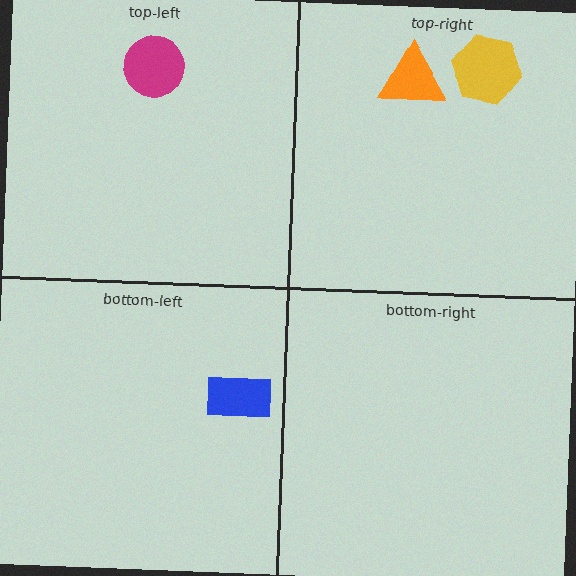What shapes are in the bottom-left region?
The blue rectangle.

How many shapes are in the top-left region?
1.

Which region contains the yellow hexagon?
The top-right region.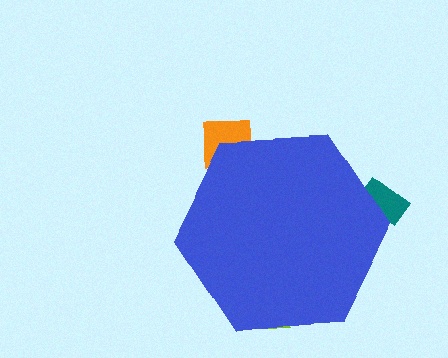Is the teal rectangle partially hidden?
Yes, the teal rectangle is partially hidden behind the blue hexagon.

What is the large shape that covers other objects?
A blue hexagon.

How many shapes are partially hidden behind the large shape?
3 shapes are partially hidden.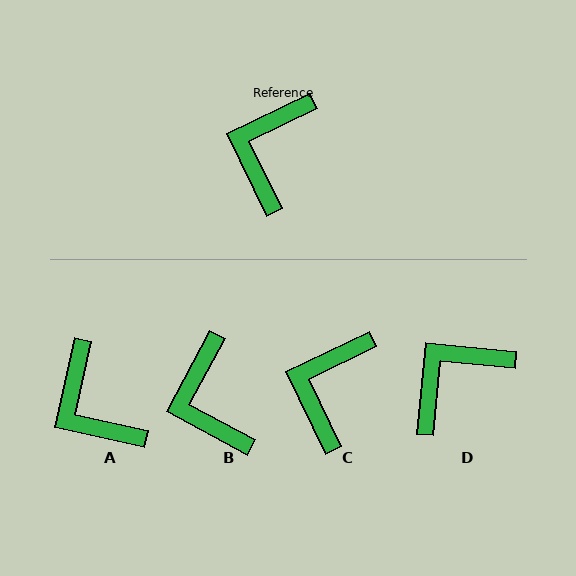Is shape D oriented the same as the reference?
No, it is off by about 31 degrees.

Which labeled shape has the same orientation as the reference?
C.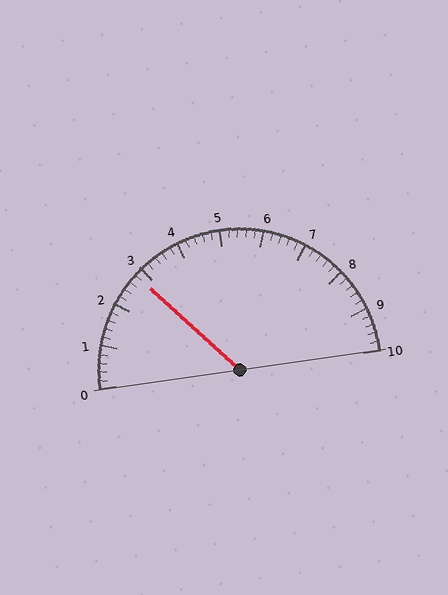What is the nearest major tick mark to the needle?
The nearest major tick mark is 3.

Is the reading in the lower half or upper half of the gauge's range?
The reading is in the lower half of the range (0 to 10).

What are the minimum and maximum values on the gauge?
The gauge ranges from 0 to 10.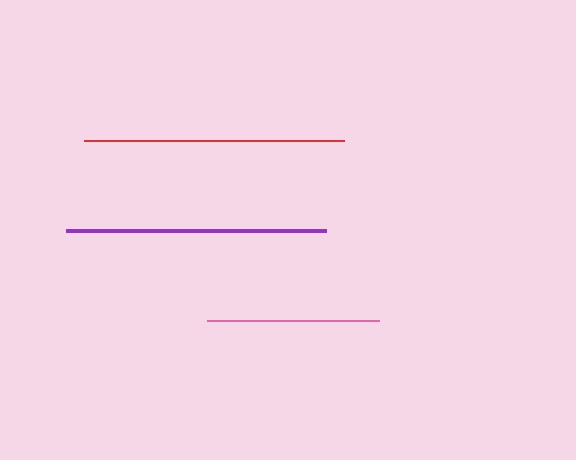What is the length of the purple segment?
The purple segment is approximately 261 pixels long.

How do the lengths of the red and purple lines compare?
The red and purple lines are approximately the same length.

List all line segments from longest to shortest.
From longest to shortest: red, purple, pink.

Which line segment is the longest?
The red line is the longest at approximately 261 pixels.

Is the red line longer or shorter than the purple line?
The red line is longer than the purple line.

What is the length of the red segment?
The red segment is approximately 261 pixels long.